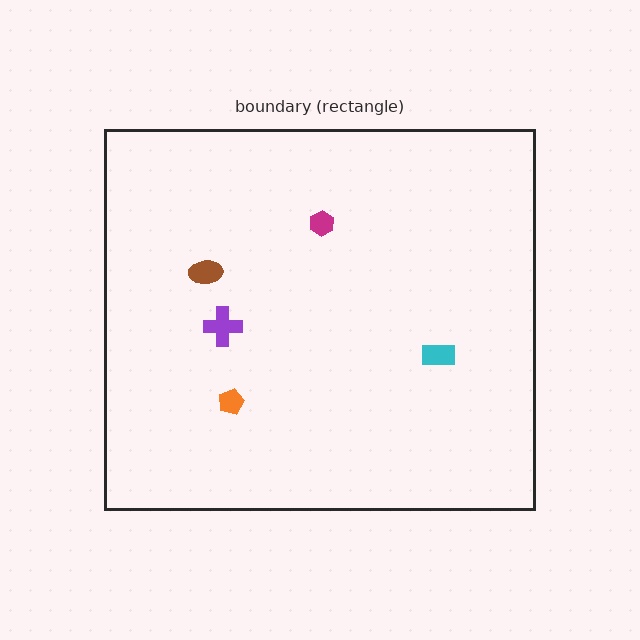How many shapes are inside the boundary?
5 inside, 0 outside.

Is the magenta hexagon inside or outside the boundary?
Inside.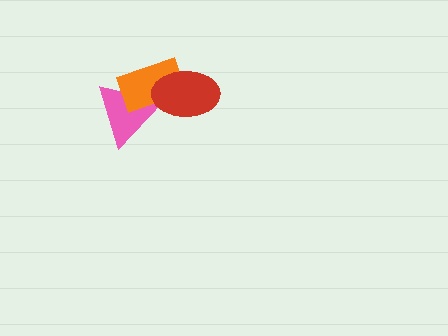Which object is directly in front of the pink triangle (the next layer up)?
The orange rectangle is directly in front of the pink triangle.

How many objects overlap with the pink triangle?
2 objects overlap with the pink triangle.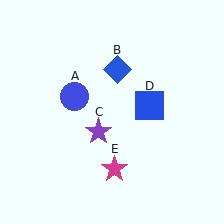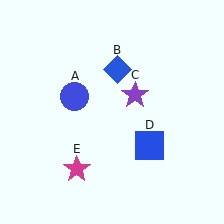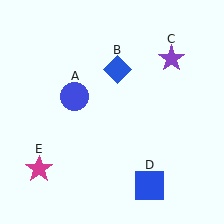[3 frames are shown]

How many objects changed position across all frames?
3 objects changed position: purple star (object C), blue square (object D), magenta star (object E).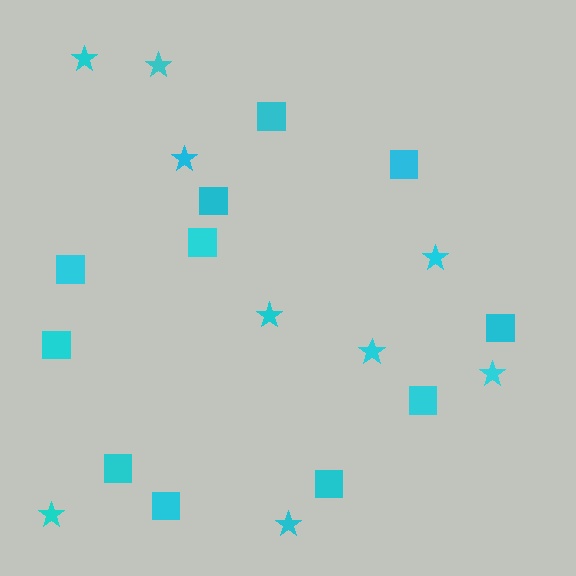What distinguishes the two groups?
There are 2 groups: one group of squares (11) and one group of stars (9).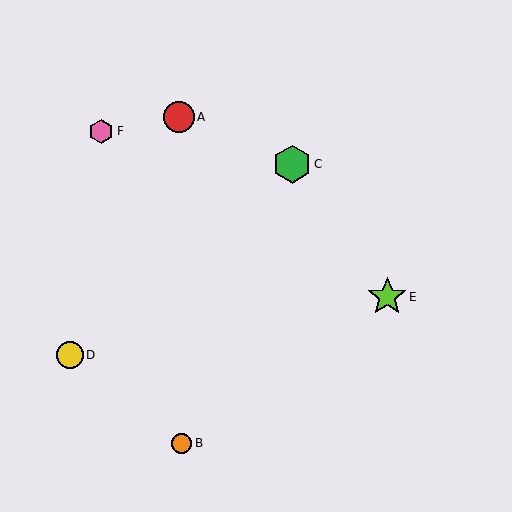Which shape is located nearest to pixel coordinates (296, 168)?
The green hexagon (labeled C) at (292, 164) is nearest to that location.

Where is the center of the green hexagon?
The center of the green hexagon is at (292, 164).